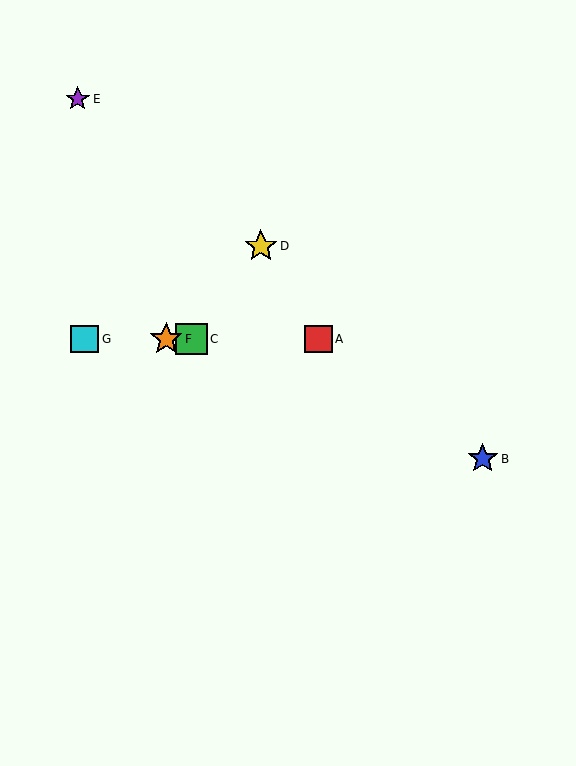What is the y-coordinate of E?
Object E is at y≈99.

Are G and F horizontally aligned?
Yes, both are at y≈339.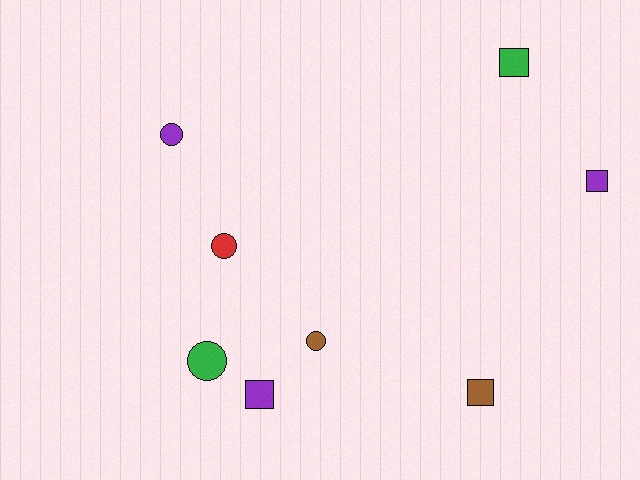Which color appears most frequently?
Purple, with 3 objects.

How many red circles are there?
There is 1 red circle.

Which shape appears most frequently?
Square, with 4 objects.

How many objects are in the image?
There are 8 objects.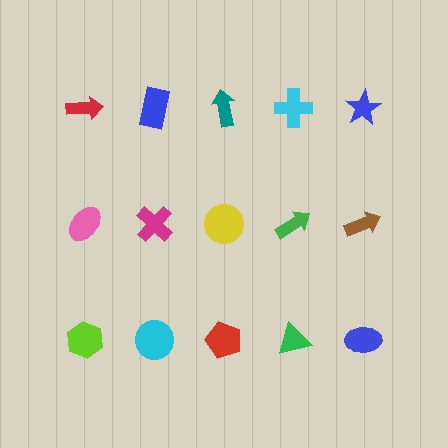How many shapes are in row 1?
5 shapes.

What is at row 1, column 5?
A blue star.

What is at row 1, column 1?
A red arrow.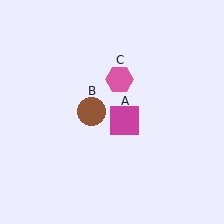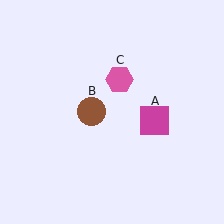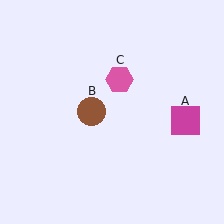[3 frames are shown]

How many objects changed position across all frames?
1 object changed position: magenta square (object A).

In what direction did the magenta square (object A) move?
The magenta square (object A) moved right.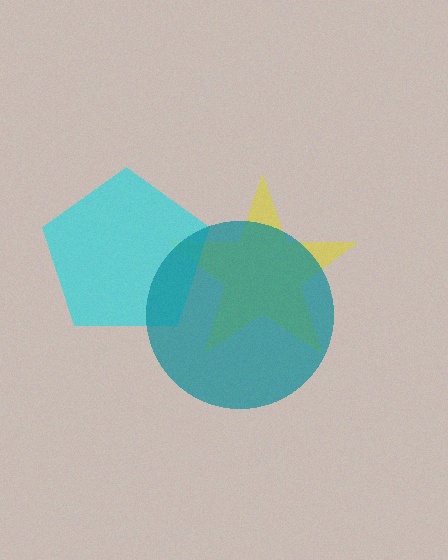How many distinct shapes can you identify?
There are 3 distinct shapes: a yellow star, a cyan pentagon, a teal circle.